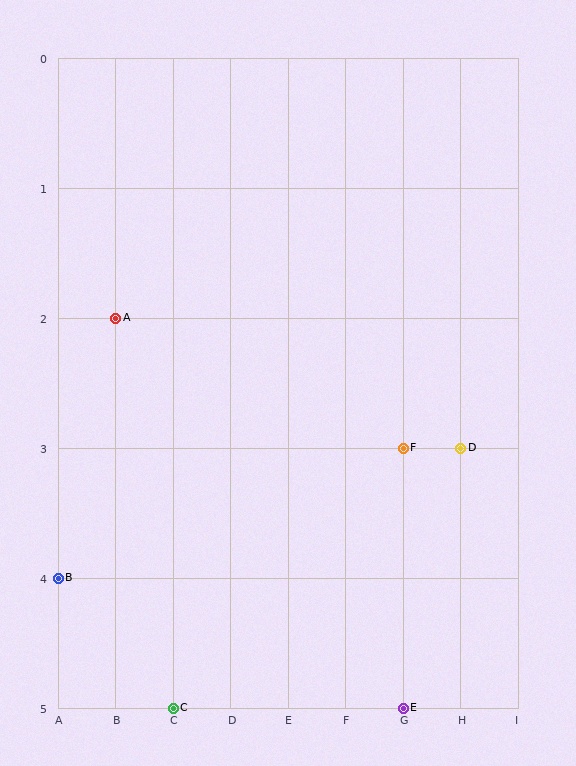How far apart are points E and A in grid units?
Points E and A are 5 columns and 3 rows apart (about 5.8 grid units diagonally).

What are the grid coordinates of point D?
Point D is at grid coordinates (H, 3).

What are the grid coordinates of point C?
Point C is at grid coordinates (C, 5).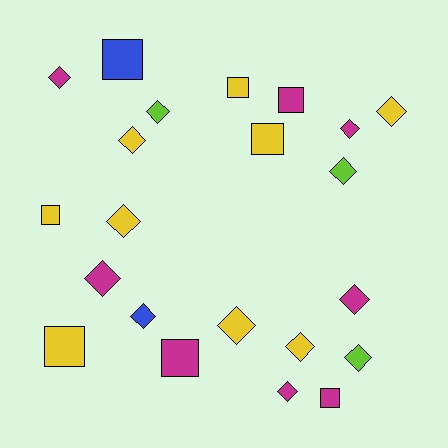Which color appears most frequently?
Yellow, with 9 objects.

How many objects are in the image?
There are 22 objects.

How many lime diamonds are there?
There are 3 lime diamonds.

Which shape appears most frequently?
Diamond, with 14 objects.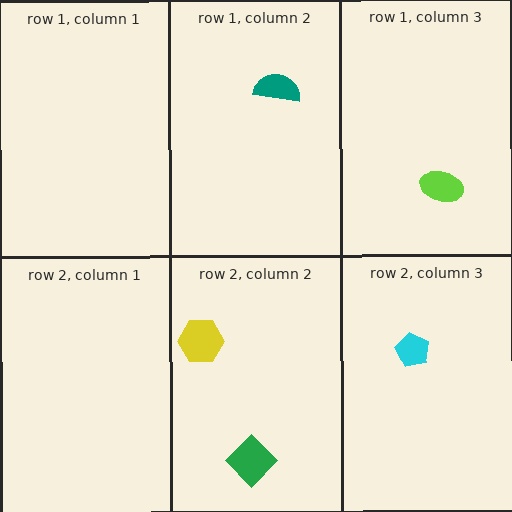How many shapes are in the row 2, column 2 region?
2.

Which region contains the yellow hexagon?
The row 2, column 2 region.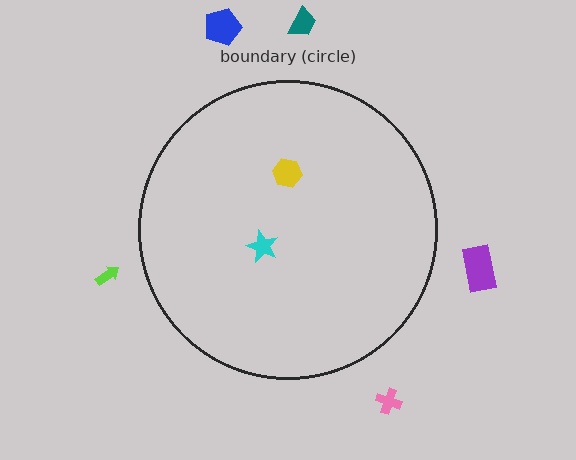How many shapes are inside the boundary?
2 inside, 5 outside.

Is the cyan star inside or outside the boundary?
Inside.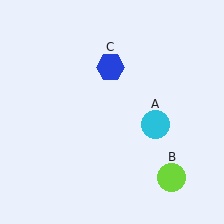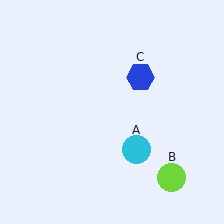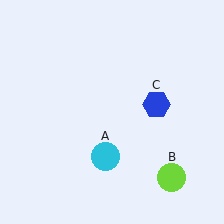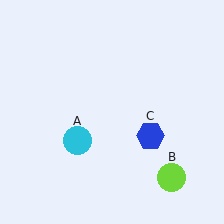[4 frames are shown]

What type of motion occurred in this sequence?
The cyan circle (object A), blue hexagon (object C) rotated clockwise around the center of the scene.